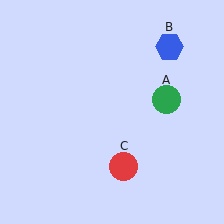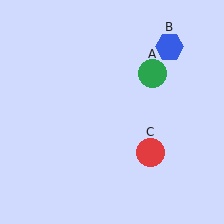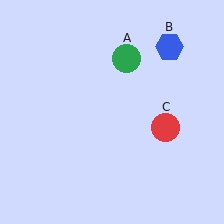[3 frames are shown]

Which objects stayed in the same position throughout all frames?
Blue hexagon (object B) remained stationary.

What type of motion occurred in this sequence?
The green circle (object A), red circle (object C) rotated counterclockwise around the center of the scene.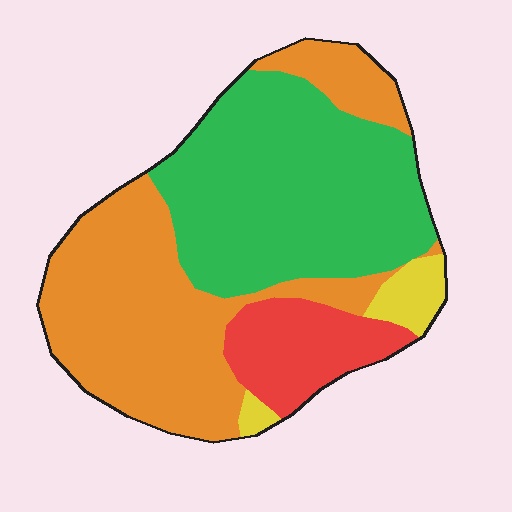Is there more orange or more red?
Orange.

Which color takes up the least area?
Yellow, at roughly 5%.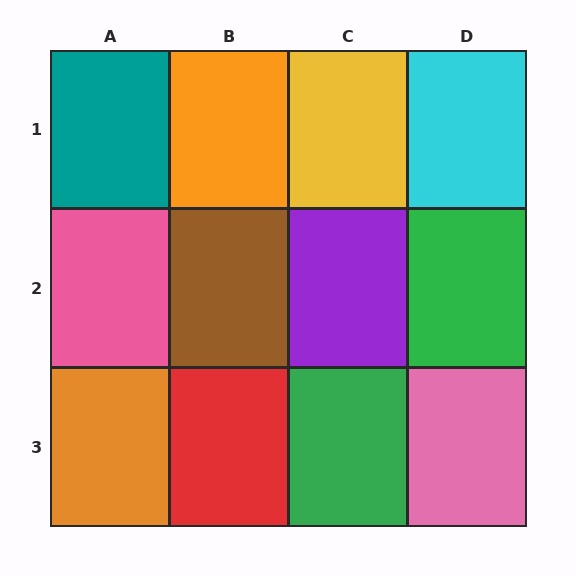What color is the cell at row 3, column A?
Orange.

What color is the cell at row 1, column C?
Yellow.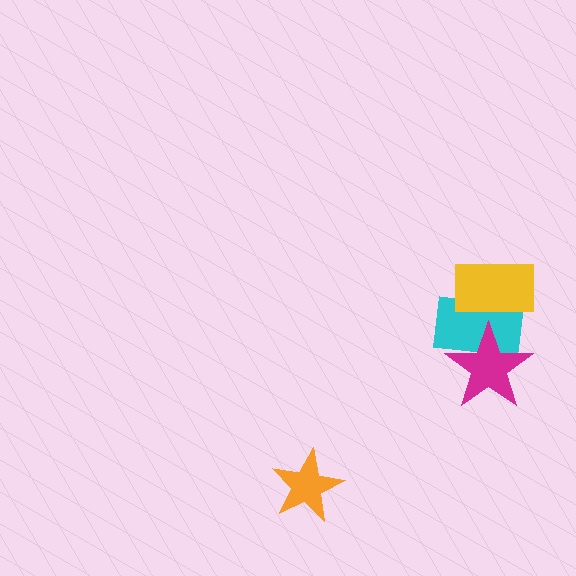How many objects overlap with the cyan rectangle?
2 objects overlap with the cyan rectangle.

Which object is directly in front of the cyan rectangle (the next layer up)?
The yellow rectangle is directly in front of the cyan rectangle.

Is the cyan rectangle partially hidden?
Yes, it is partially covered by another shape.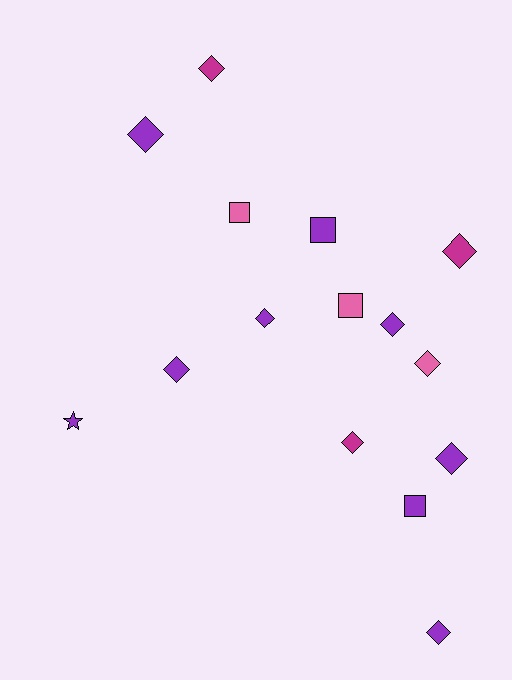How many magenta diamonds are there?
There are 3 magenta diamonds.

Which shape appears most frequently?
Diamond, with 10 objects.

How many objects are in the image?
There are 15 objects.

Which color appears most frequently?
Purple, with 9 objects.